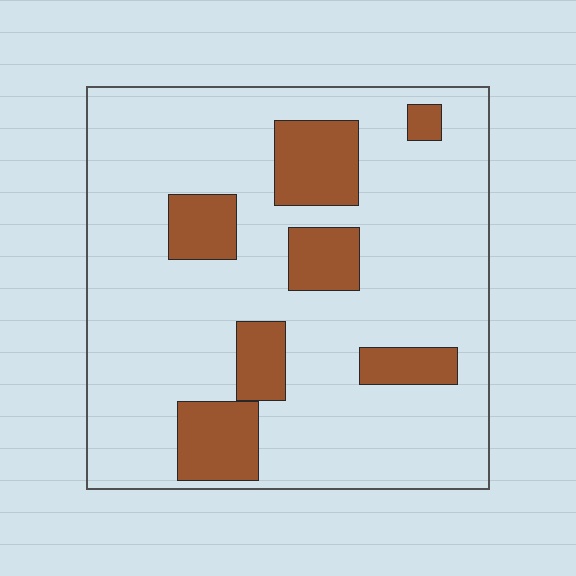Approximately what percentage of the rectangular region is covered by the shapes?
Approximately 20%.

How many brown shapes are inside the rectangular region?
7.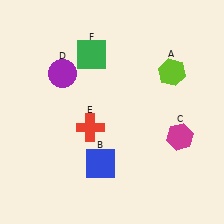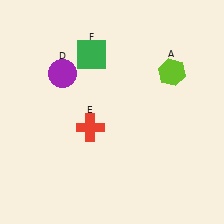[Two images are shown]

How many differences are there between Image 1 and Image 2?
There are 2 differences between the two images.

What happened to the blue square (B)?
The blue square (B) was removed in Image 2. It was in the bottom-left area of Image 1.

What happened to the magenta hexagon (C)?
The magenta hexagon (C) was removed in Image 2. It was in the bottom-right area of Image 1.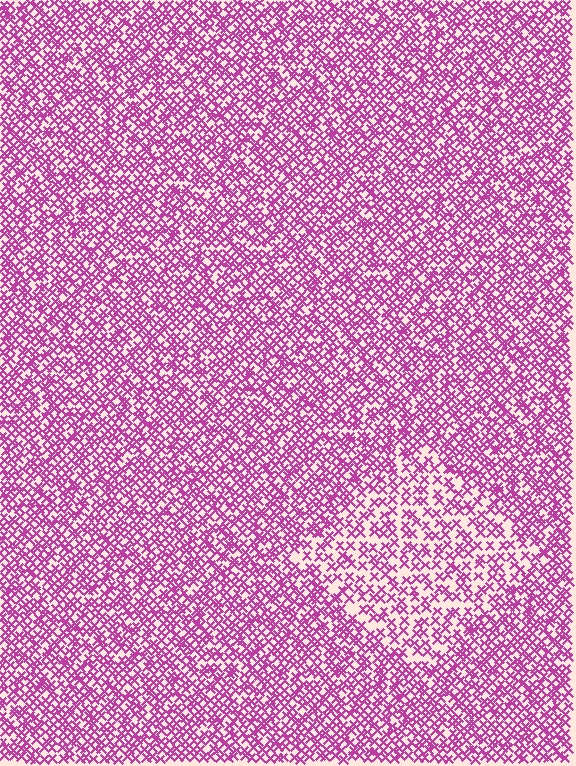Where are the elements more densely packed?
The elements are more densely packed outside the diamond boundary.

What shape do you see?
I see a diamond.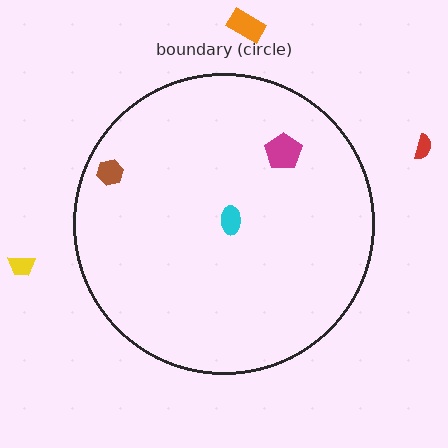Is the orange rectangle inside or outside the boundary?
Outside.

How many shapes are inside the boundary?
3 inside, 3 outside.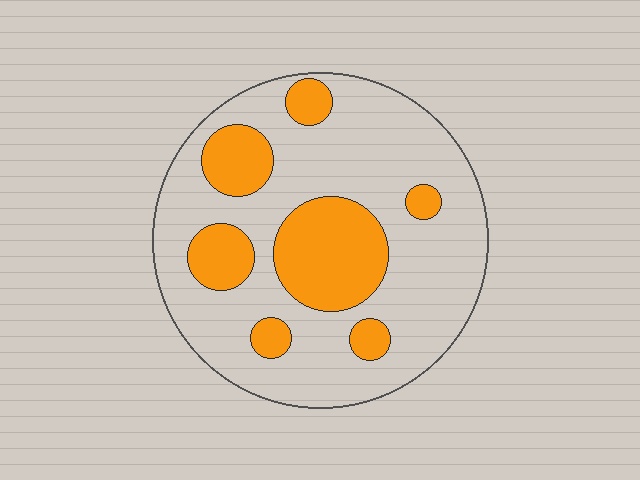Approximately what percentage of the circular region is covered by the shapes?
Approximately 25%.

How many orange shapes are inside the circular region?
7.